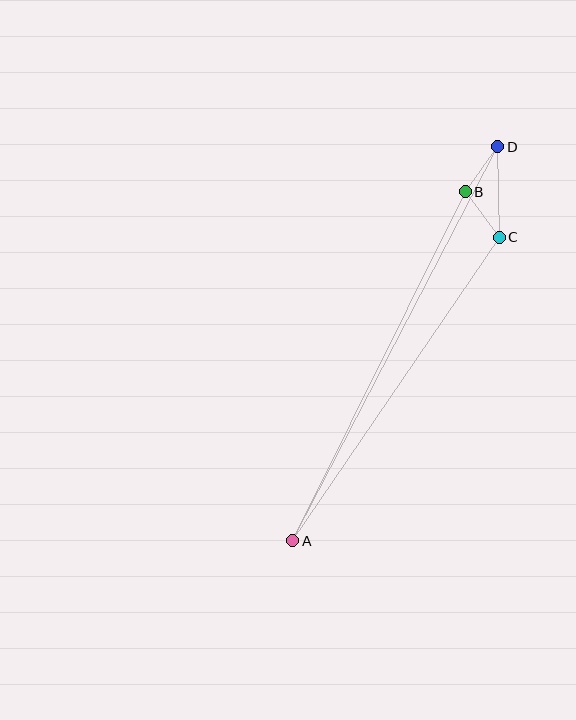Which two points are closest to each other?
Points B and D are closest to each other.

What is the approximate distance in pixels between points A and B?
The distance between A and B is approximately 389 pixels.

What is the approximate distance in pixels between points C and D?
The distance between C and D is approximately 90 pixels.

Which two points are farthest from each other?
Points A and D are farthest from each other.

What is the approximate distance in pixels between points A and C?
The distance between A and C is approximately 367 pixels.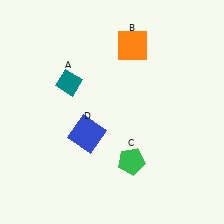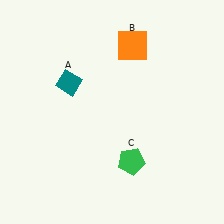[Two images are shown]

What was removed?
The blue square (D) was removed in Image 2.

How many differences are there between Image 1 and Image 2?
There is 1 difference between the two images.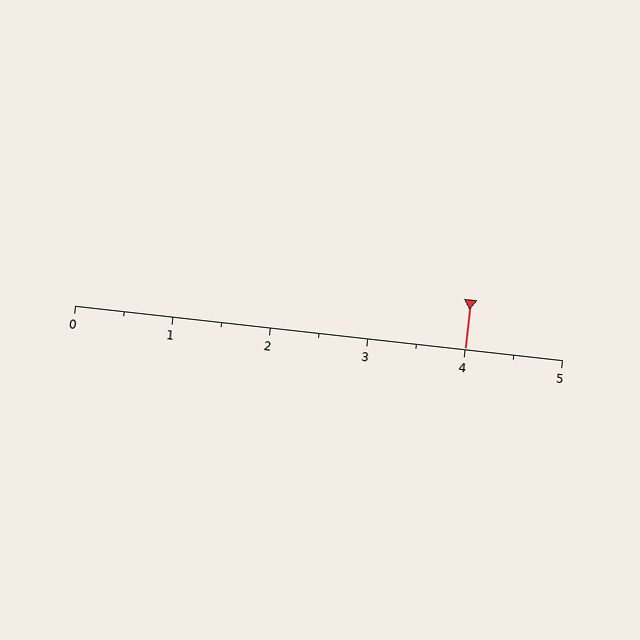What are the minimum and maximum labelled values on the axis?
The axis runs from 0 to 5.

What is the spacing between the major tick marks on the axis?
The major ticks are spaced 1 apart.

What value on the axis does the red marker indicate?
The marker indicates approximately 4.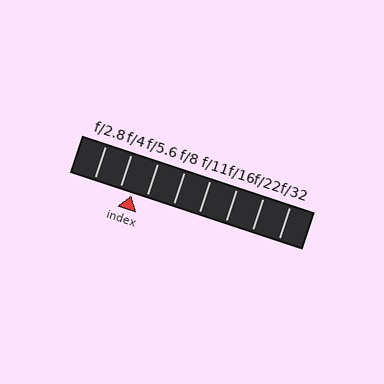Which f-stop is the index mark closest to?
The index mark is closest to f/4.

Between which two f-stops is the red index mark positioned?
The index mark is between f/4 and f/5.6.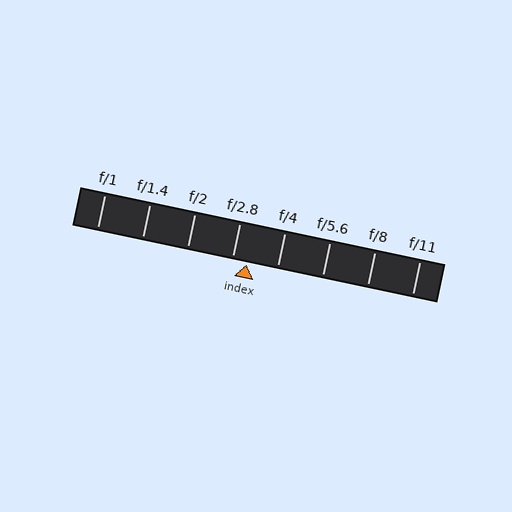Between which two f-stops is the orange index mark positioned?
The index mark is between f/2.8 and f/4.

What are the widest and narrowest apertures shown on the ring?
The widest aperture shown is f/1 and the narrowest is f/11.